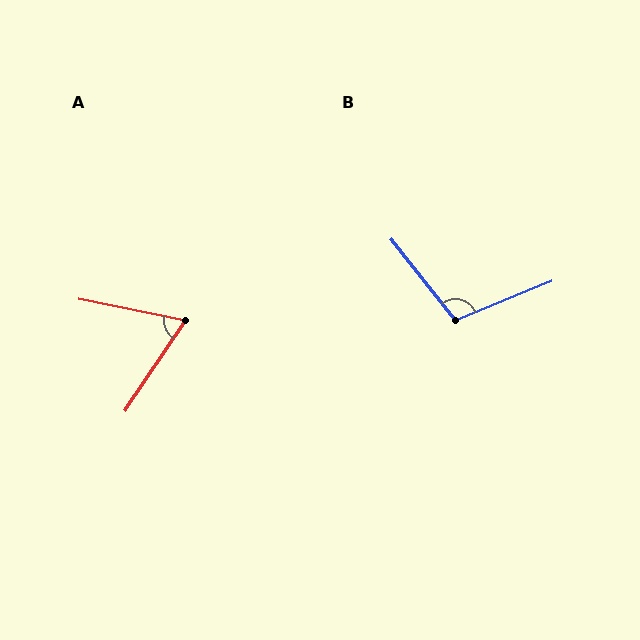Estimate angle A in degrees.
Approximately 68 degrees.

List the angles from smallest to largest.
A (68°), B (106°).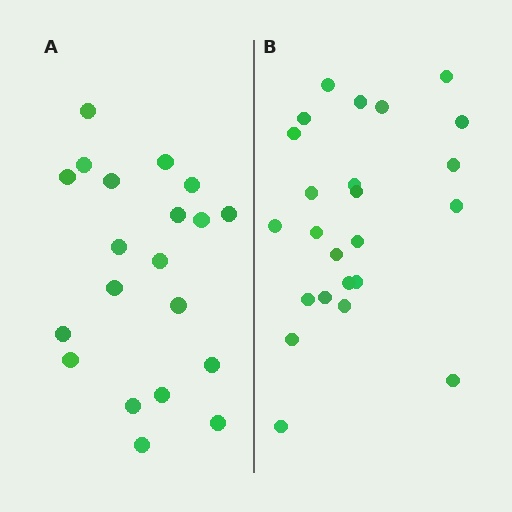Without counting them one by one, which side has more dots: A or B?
Region B (the right region) has more dots.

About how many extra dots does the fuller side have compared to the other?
Region B has about 4 more dots than region A.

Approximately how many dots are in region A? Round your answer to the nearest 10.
About 20 dots.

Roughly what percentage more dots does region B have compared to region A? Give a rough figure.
About 20% more.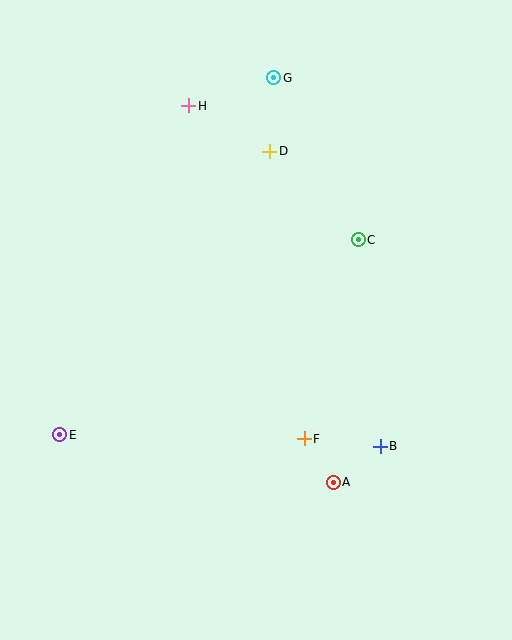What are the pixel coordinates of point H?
Point H is at (189, 106).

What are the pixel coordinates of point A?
Point A is at (333, 482).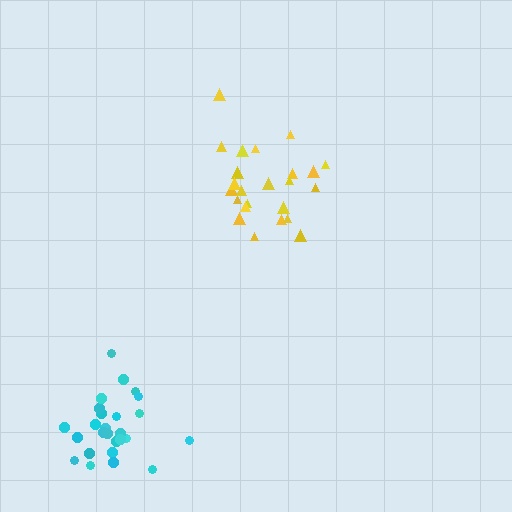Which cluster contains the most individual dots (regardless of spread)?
Cyan (26).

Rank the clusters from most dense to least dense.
cyan, yellow.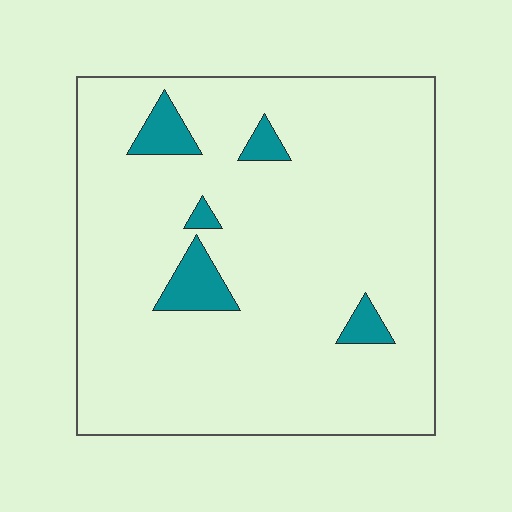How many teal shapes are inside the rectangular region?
5.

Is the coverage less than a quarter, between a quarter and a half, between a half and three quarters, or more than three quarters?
Less than a quarter.